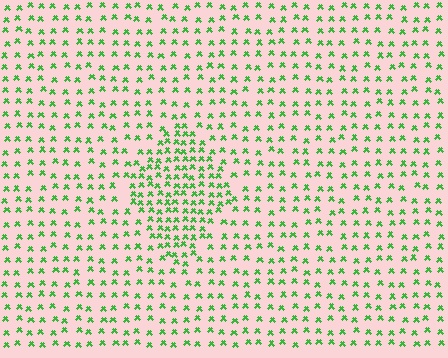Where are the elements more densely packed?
The elements are more densely packed inside the diamond boundary.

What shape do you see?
I see a diamond.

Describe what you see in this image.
The image contains small green elements arranged at two different densities. A diamond-shaped region is visible where the elements are more densely packed than the surrounding area.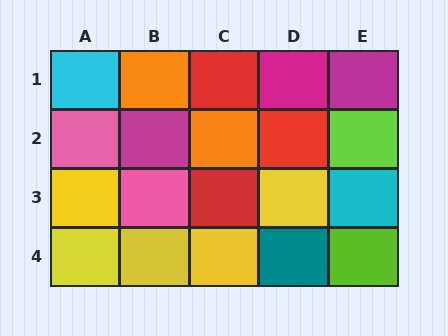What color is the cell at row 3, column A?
Yellow.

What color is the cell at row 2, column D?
Red.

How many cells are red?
3 cells are red.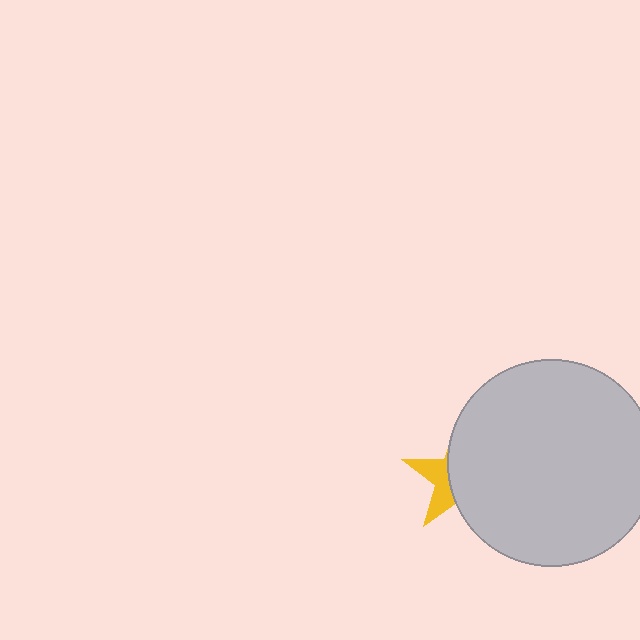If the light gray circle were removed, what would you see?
You would see the complete yellow star.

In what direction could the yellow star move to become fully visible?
The yellow star could move left. That would shift it out from behind the light gray circle entirely.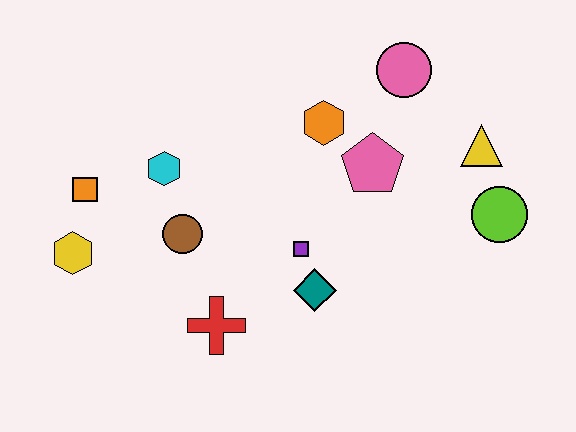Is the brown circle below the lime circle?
Yes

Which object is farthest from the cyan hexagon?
The lime circle is farthest from the cyan hexagon.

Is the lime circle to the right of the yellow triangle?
Yes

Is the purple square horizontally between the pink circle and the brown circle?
Yes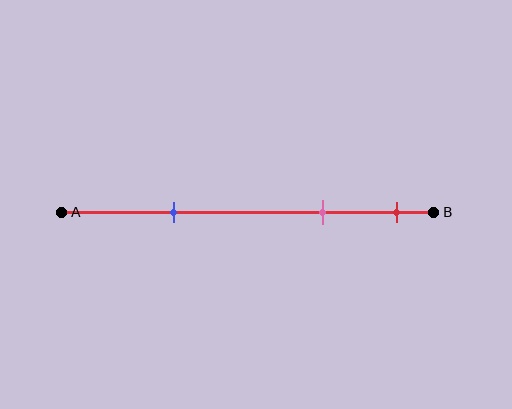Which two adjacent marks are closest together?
The pink and red marks are the closest adjacent pair.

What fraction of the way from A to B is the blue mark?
The blue mark is approximately 30% (0.3) of the way from A to B.